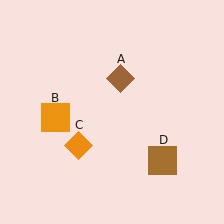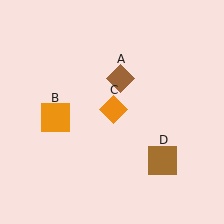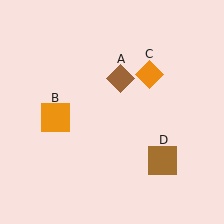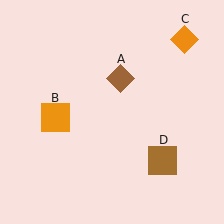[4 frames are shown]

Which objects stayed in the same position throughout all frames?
Brown diamond (object A) and orange square (object B) and brown square (object D) remained stationary.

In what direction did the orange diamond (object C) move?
The orange diamond (object C) moved up and to the right.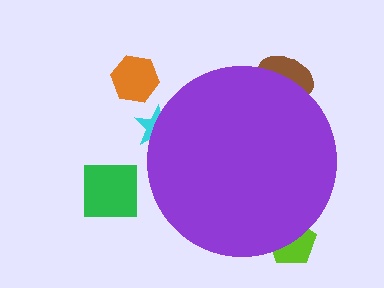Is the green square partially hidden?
No, the green square is fully visible.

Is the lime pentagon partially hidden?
Yes, the lime pentagon is partially hidden behind the purple circle.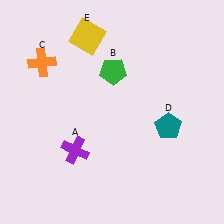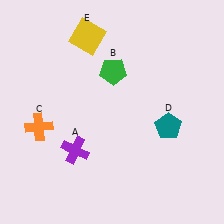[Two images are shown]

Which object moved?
The orange cross (C) moved down.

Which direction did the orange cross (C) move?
The orange cross (C) moved down.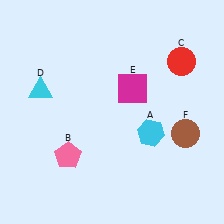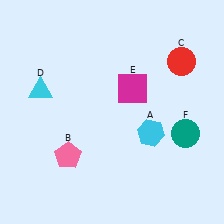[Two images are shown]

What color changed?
The circle (F) changed from brown in Image 1 to teal in Image 2.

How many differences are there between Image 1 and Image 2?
There is 1 difference between the two images.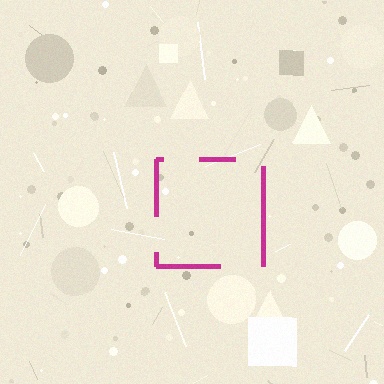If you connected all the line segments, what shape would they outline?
They would outline a square.